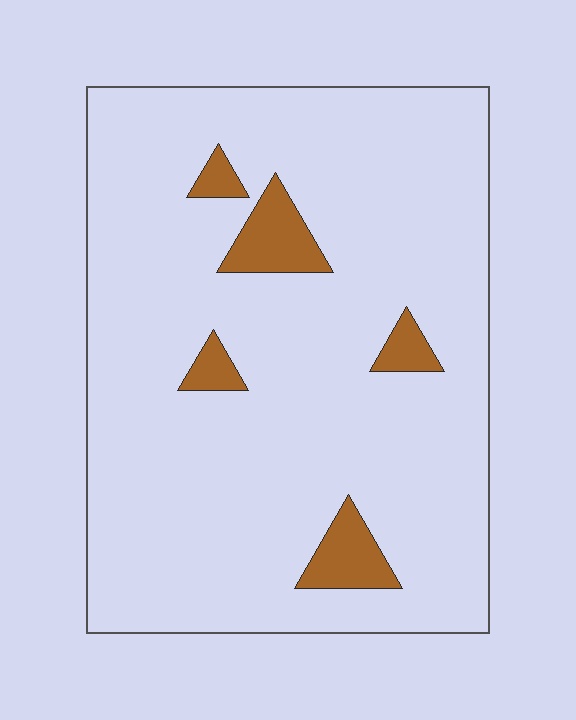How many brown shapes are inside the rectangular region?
5.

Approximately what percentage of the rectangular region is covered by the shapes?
Approximately 10%.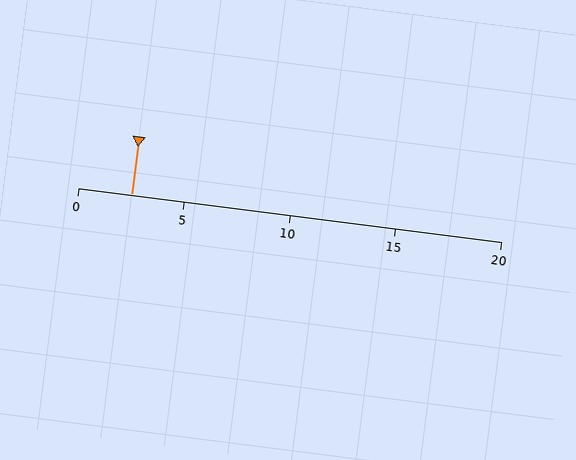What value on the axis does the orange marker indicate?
The marker indicates approximately 2.5.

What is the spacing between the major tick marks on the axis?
The major ticks are spaced 5 apart.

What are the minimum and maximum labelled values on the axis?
The axis runs from 0 to 20.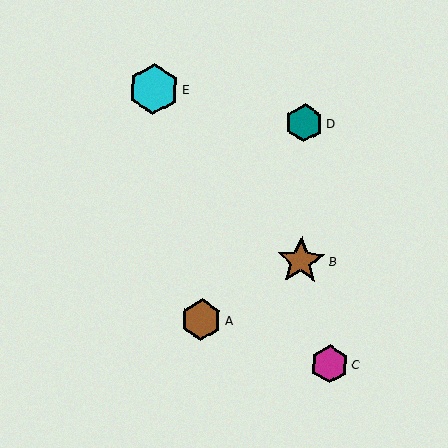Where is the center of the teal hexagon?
The center of the teal hexagon is at (304, 123).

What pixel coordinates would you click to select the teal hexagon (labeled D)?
Click at (304, 123) to select the teal hexagon D.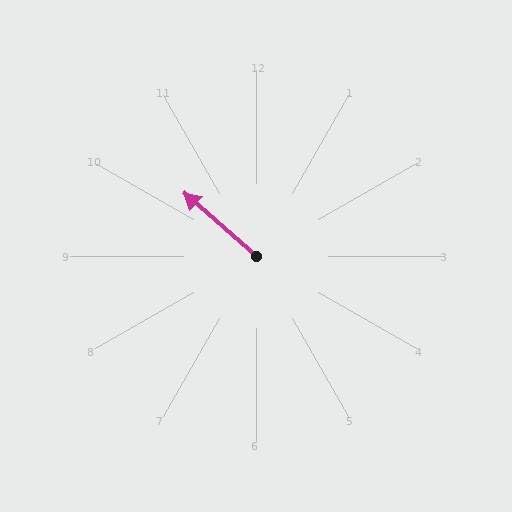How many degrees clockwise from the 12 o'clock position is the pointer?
Approximately 311 degrees.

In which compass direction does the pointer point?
Northwest.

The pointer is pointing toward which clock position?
Roughly 10 o'clock.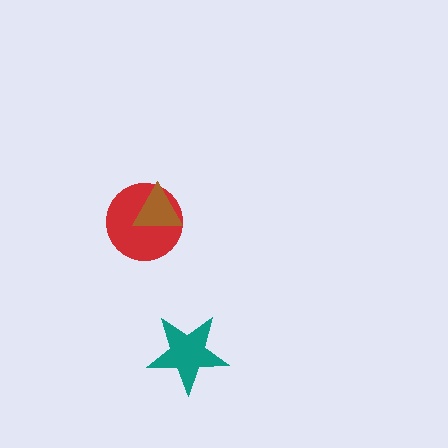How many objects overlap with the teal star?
0 objects overlap with the teal star.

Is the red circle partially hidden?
Yes, it is partially covered by another shape.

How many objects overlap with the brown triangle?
1 object overlaps with the brown triangle.